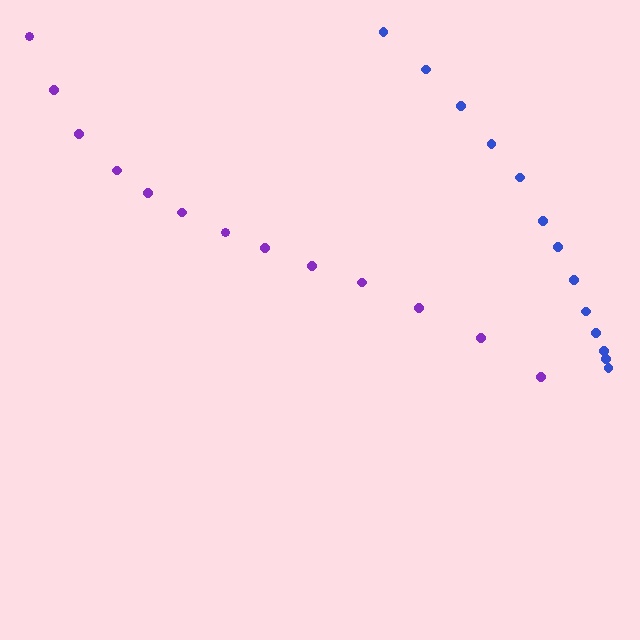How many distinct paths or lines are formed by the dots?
There are 2 distinct paths.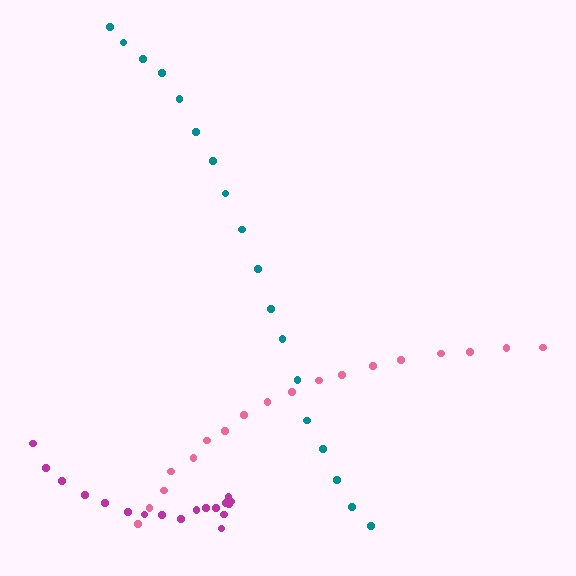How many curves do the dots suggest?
There are 3 distinct paths.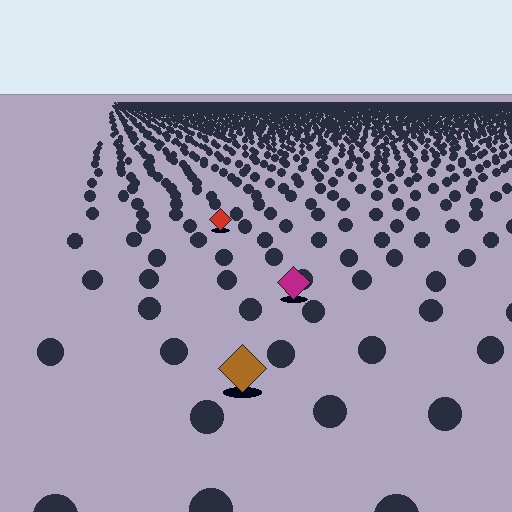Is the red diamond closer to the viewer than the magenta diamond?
No. The magenta diamond is closer — you can tell from the texture gradient: the ground texture is coarser near it.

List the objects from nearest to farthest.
From nearest to farthest: the brown diamond, the magenta diamond, the red diamond.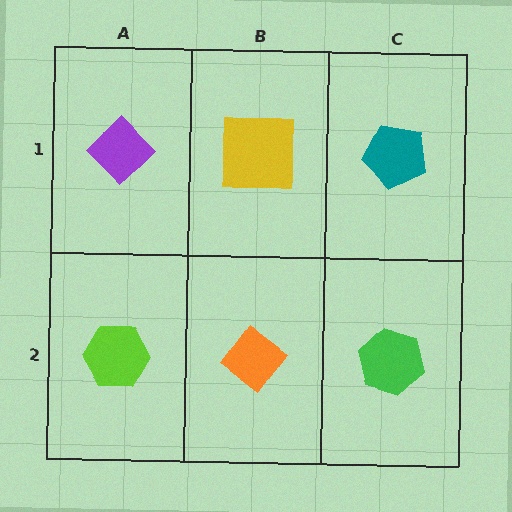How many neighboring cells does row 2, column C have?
2.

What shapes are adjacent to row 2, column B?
A yellow square (row 1, column B), a lime hexagon (row 2, column A), a green hexagon (row 2, column C).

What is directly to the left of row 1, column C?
A yellow square.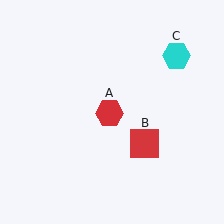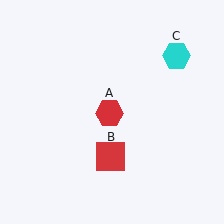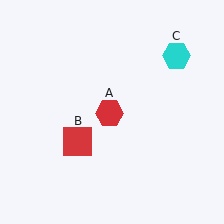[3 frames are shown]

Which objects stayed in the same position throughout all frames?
Red hexagon (object A) and cyan hexagon (object C) remained stationary.